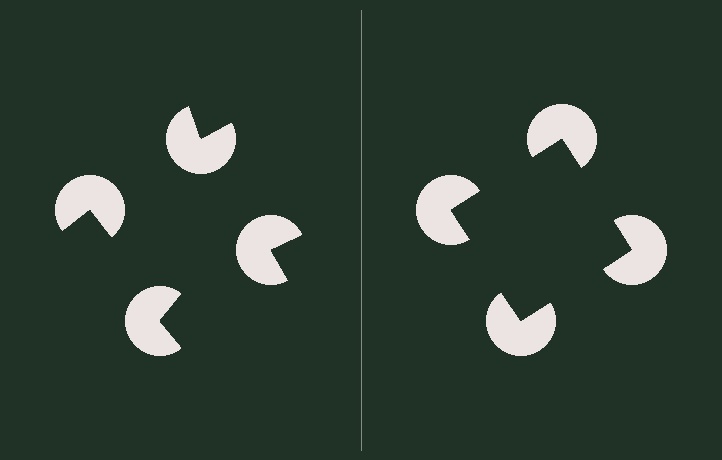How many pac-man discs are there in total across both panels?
8 — 4 on each side.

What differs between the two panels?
The pac-man discs are positioned identically on both sides; only the wedge orientations differ. On the right they align to a square; on the left they are misaligned.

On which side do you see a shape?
An illusory square appears on the right side. On the left side the wedge cuts are rotated, so no coherent shape forms.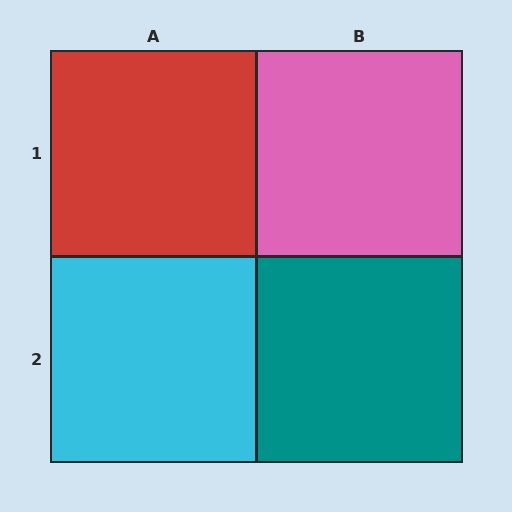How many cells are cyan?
1 cell is cyan.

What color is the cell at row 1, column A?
Red.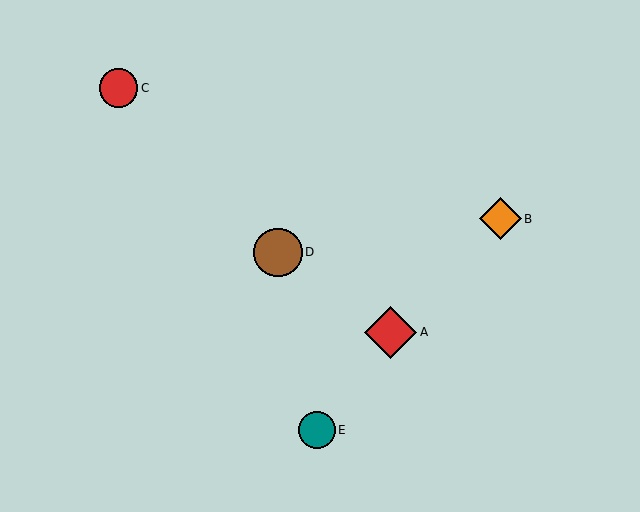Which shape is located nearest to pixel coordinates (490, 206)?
The orange diamond (labeled B) at (500, 219) is nearest to that location.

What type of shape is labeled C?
Shape C is a red circle.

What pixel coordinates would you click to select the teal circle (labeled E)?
Click at (317, 430) to select the teal circle E.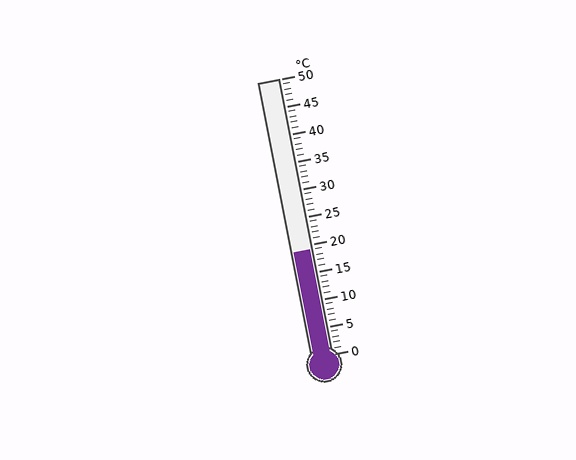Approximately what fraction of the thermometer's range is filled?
The thermometer is filled to approximately 40% of its range.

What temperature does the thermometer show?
The thermometer shows approximately 19°C.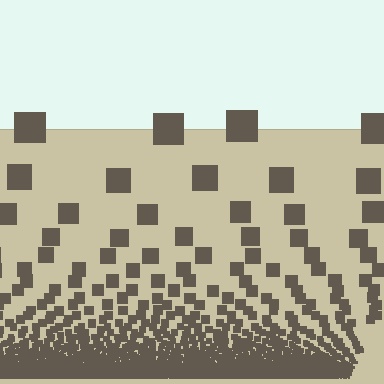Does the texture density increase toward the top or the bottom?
Density increases toward the bottom.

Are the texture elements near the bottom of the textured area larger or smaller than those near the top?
Smaller. The gradient is inverted — elements near the bottom are smaller and denser.